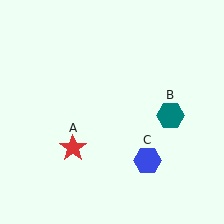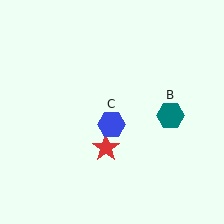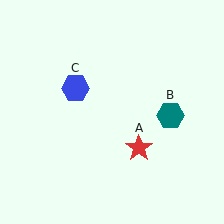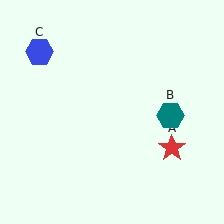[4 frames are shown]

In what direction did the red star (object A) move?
The red star (object A) moved right.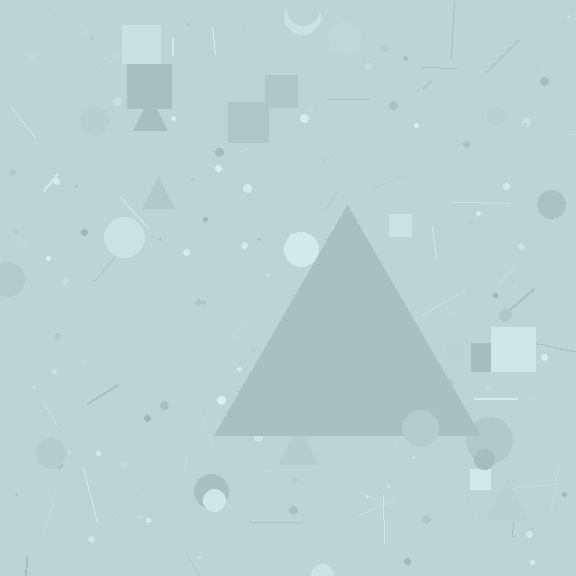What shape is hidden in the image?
A triangle is hidden in the image.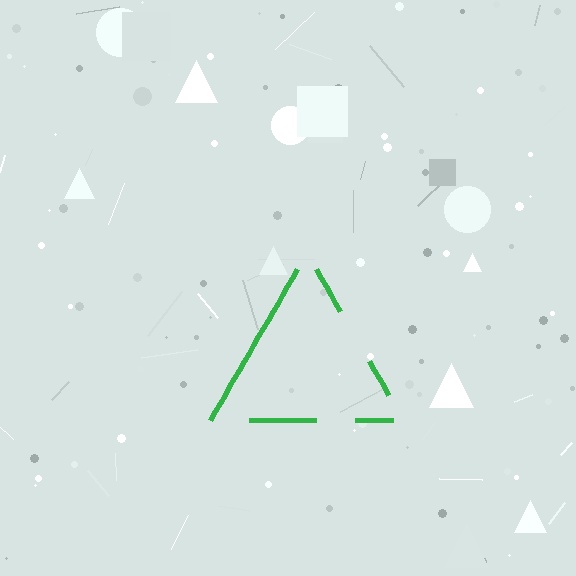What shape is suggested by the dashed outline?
The dashed outline suggests a triangle.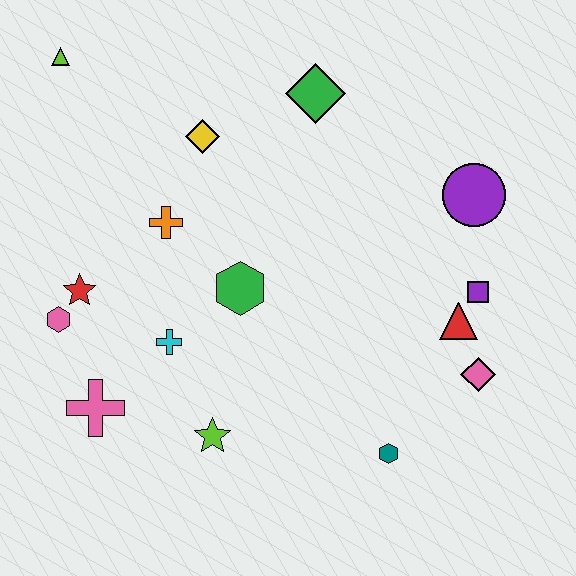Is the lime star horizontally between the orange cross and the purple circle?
Yes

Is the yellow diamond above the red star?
Yes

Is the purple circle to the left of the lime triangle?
No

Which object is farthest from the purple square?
The lime triangle is farthest from the purple square.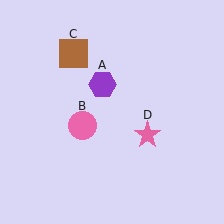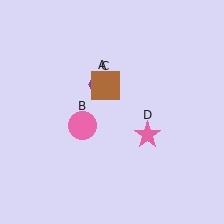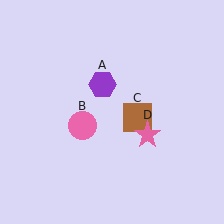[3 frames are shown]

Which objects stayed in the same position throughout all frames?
Purple hexagon (object A) and pink circle (object B) and pink star (object D) remained stationary.